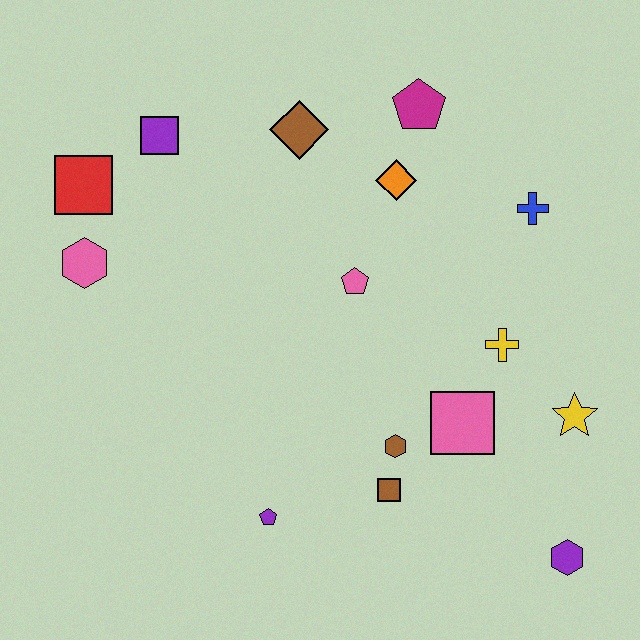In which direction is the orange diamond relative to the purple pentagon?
The orange diamond is above the purple pentagon.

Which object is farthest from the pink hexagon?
The purple hexagon is farthest from the pink hexagon.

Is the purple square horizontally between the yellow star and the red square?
Yes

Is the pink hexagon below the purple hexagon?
No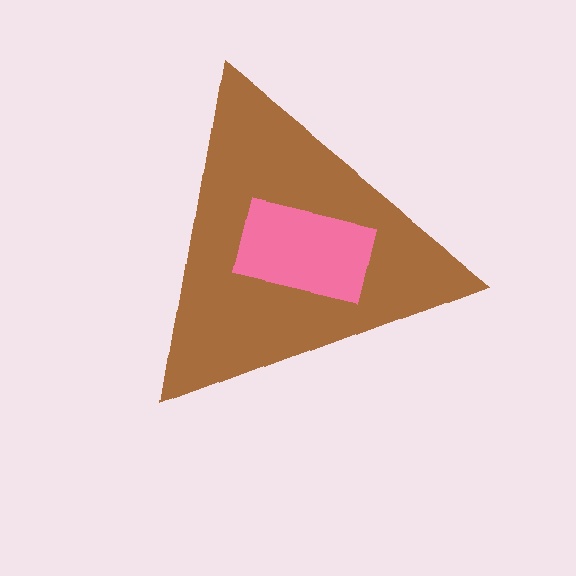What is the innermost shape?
The pink rectangle.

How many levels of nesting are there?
2.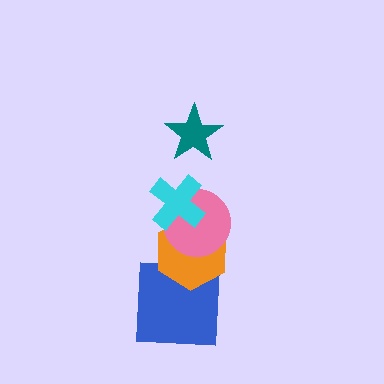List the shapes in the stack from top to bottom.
From top to bottom: the teal star, the cyan cross, the pink circle, the orange hexagon, the blue square.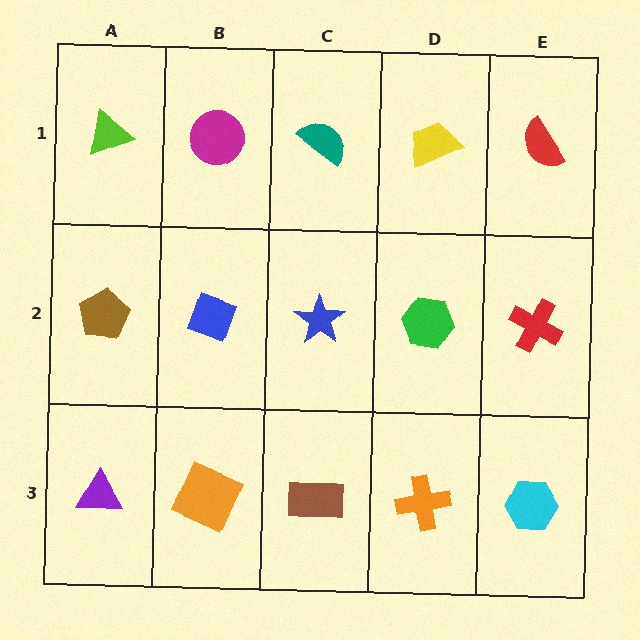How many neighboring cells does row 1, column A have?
2.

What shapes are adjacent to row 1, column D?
A green hexagon (row 2, column D), a teal semicircle (row 1, column C), a red semicircle (row 1, column E).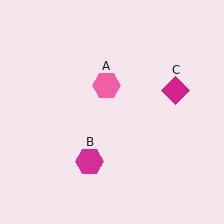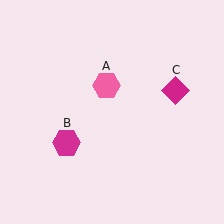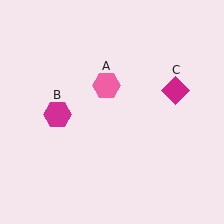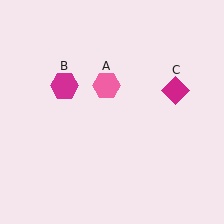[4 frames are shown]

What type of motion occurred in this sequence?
The magenta hexagon (object B) rotated clockwise around the center of the scene.